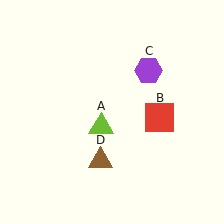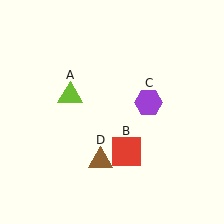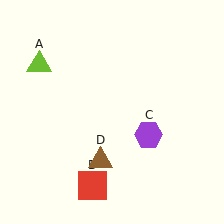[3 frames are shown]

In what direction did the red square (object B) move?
The red square (object B) moved down and to the left.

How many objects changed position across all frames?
3 objects changed position: lime triangle (object A), red square (object B), purple hexagon (object C).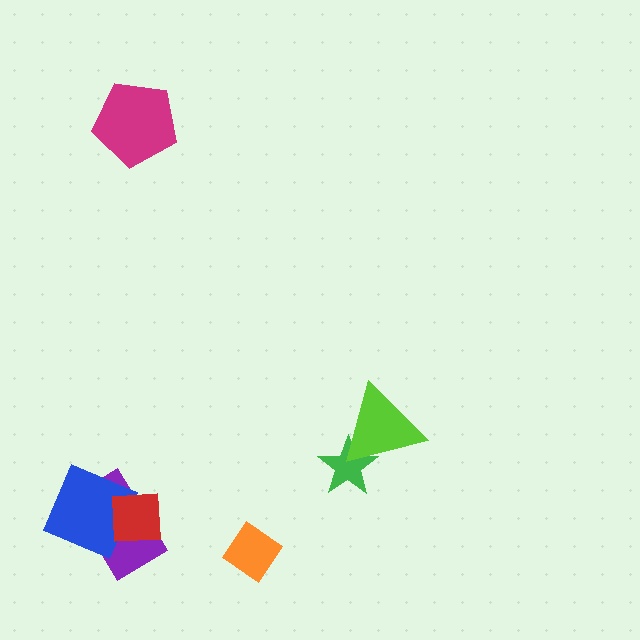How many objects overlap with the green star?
1 object overlaps with the green star.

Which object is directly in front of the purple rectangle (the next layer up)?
The blue square is directly in front of the purple rectangle.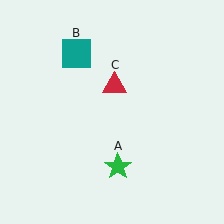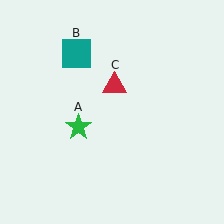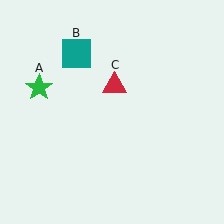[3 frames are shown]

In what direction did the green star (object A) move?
The green star (object A) moved up and to the left.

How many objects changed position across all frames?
1 object changed position: green star (object A).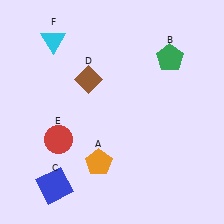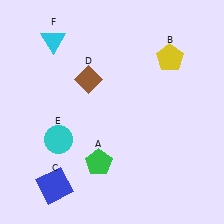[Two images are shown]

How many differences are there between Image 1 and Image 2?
There are 3 differences between the two images.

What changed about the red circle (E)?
In Image 1, E is red. In Image 2, it changed to cyan.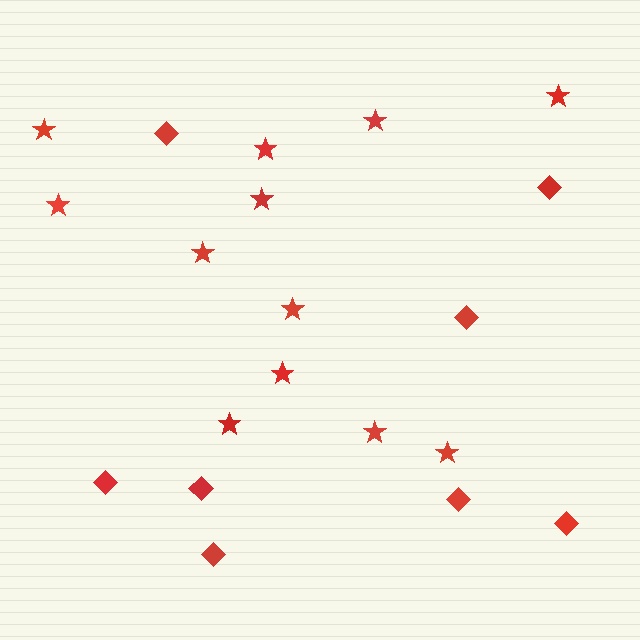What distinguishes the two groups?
There are 2 groups: one group of stars (12) and one group of diamonds (8).